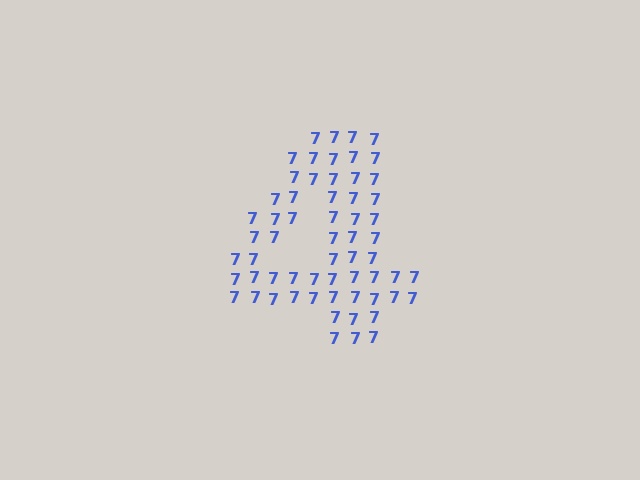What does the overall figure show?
The overall figure shows the digit 4.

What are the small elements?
The small elements are digit 7's.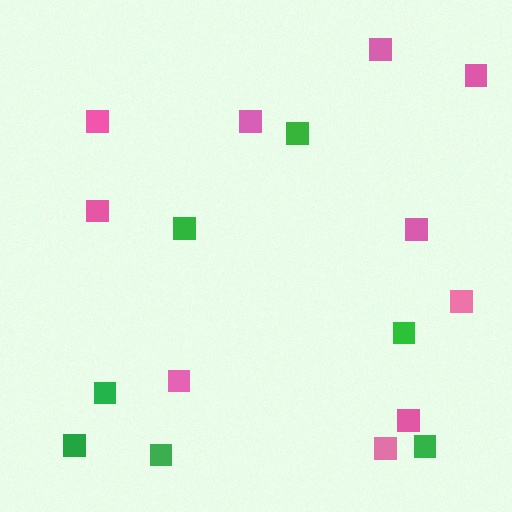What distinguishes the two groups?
There are 2 groups: one group of green squares (7) and one group of pink squares (10).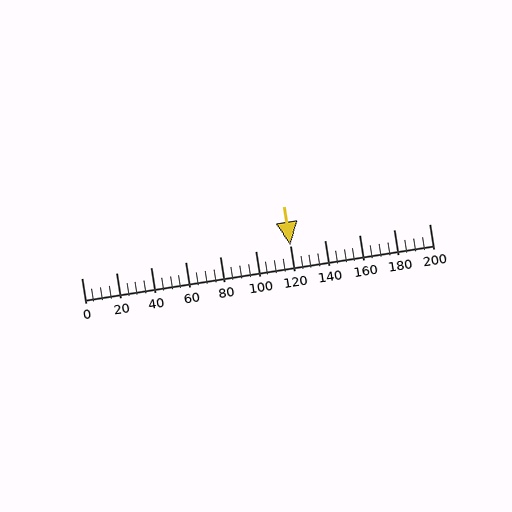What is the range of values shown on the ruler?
The ruler shows values from 0 to 200.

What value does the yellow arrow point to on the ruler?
The yellow arrow points to approximately 120.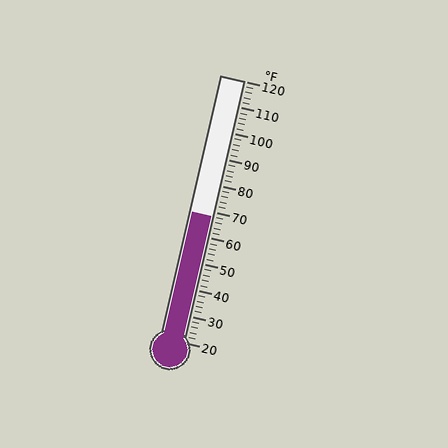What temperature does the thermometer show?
The thermometer shows approximately 68°F.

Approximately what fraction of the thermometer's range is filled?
The thermometer is filled to approximately 50% of its range.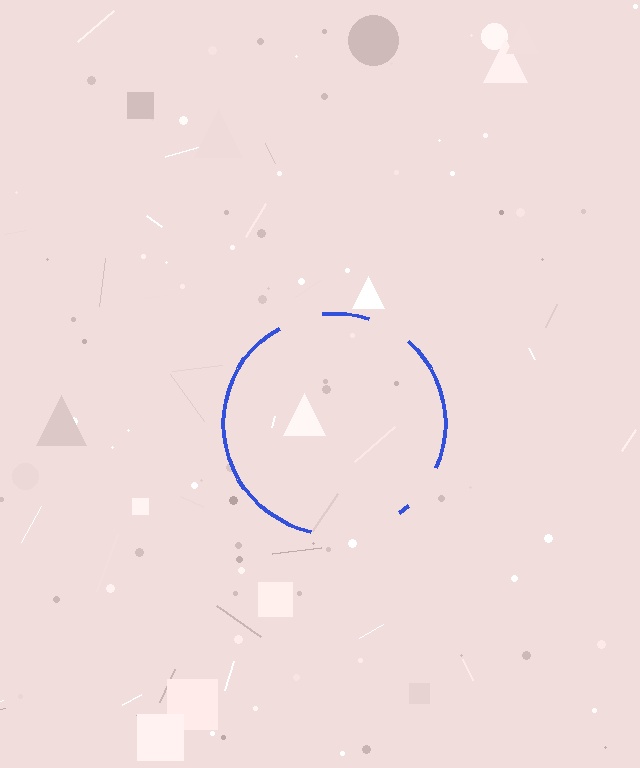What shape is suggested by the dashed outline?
The dashed outline suggests a circle.